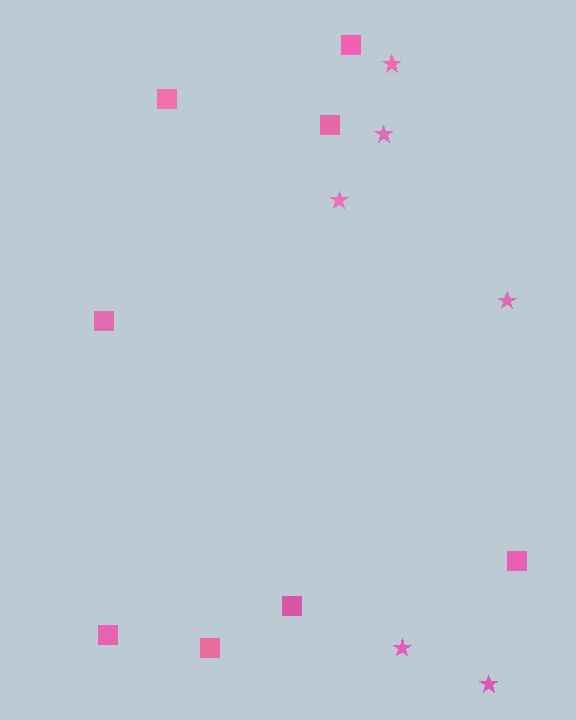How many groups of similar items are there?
There are 2 groups: one group of squares (8) and one group of stars (6).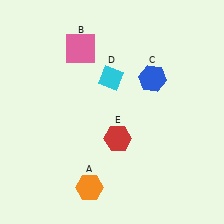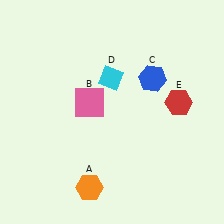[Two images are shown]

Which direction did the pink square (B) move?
The pink square (B) moved down.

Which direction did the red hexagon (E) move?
The red hexagon (E) moved right.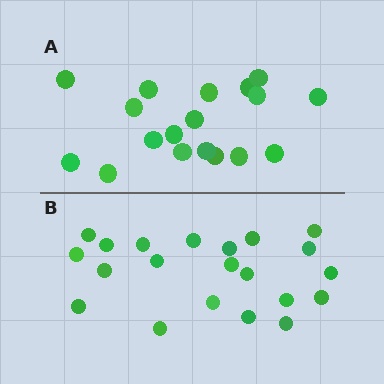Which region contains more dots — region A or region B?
Region B (the bottom region) has more dots.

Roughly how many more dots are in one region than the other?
Region B has just a few more — roughly 2 or 3 more dots than region A.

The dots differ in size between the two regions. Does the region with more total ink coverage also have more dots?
No. Region A has more total ink coverage because its dots are larger, but region B actually contains more individual dots. Total area can be misleading — the number of items is what matters here.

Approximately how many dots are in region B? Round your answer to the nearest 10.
About 20 dots. (The exact count is 21, which rounds to 20.)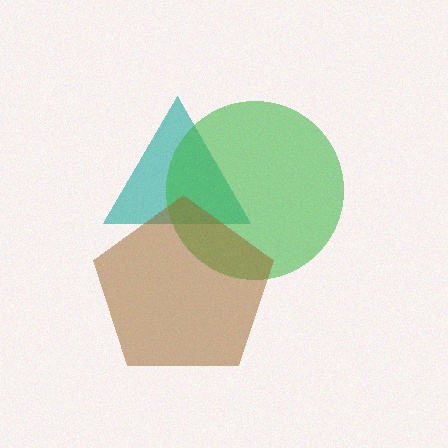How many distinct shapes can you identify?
There are 3 distinct shapes: a teal triangle, a green circle, a brown pentagon.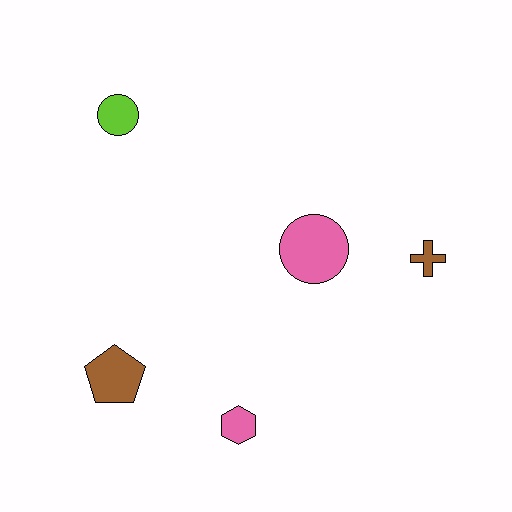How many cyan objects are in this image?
There are no cyan objects.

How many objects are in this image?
There are 5 objects.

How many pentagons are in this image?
There is 1 pentagon.